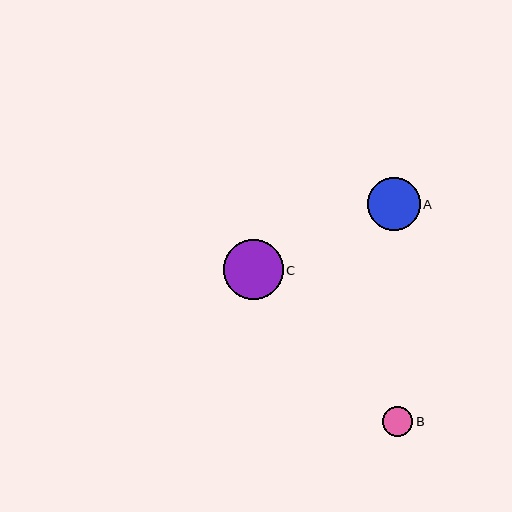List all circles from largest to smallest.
From largest to smallest: C, A, B.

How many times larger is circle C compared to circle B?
Circle C is approximately 2.0 times the size of circle B.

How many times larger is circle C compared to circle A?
Circle C is approximately 1.1 times the size of circle A.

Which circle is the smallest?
Circle B is the smallest with a size of approximately 30 pixels.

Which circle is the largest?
Circle C is the largest with a size of approximately 60 pixels.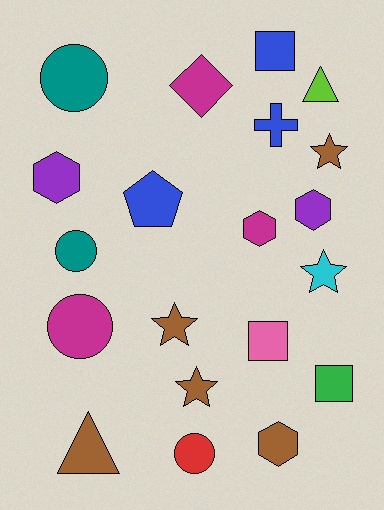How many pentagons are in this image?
There is 1 pentagon.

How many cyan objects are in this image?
There is 1 cyan object.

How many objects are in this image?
There are 20 objects.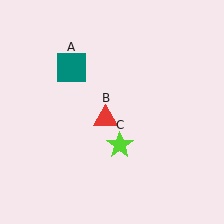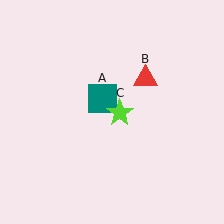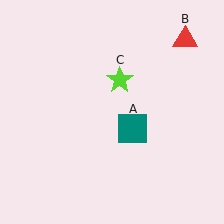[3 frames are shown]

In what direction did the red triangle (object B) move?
The red triangle (object B) moved up and to the right.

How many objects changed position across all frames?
3 objects changed position: teal square (object A), red triangle (object B), lime star (object C).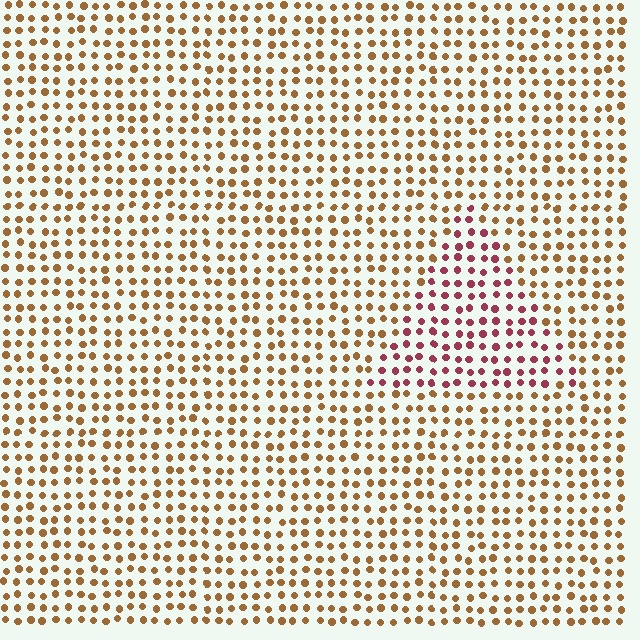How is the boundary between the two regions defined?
The boundary is defined purely by a slight shift in hue (about 46 degrees). Spacing, size, and orientation are identical on both sides.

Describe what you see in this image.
The image is filled with small brown elements in a uniform arrangement. A triangle-shaped region is visible where the elements are tinted to a slightly different hue, forming a subtle color boundary.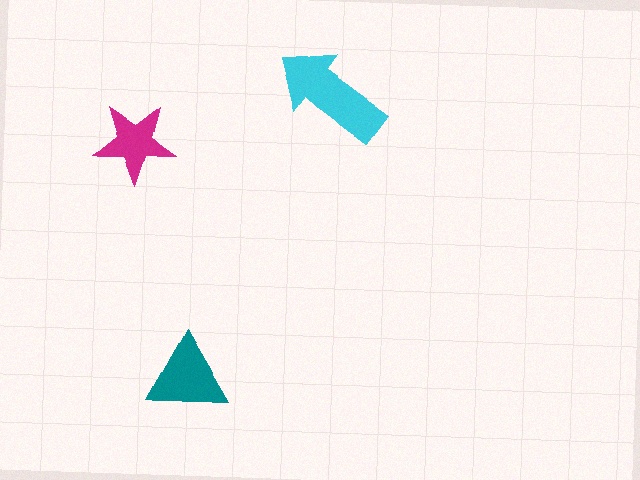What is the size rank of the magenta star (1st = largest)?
3rd.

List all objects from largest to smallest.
The cyan arrow, the teal triangle, the magenta star.